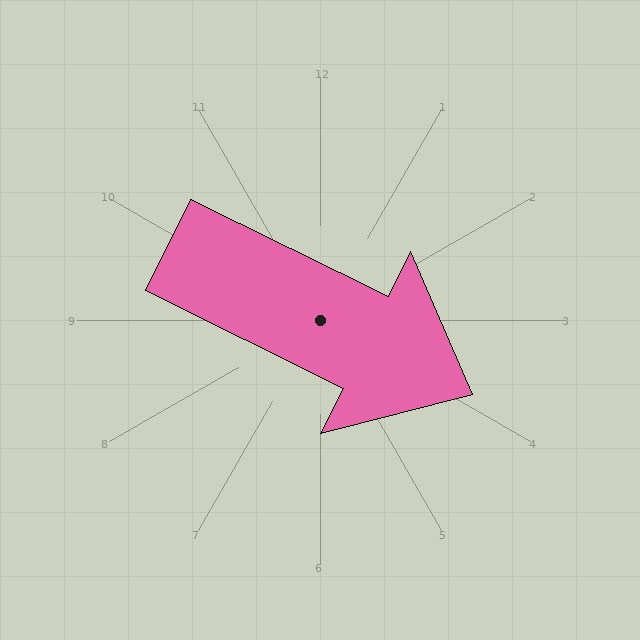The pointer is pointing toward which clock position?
Roughly 4 o'clock.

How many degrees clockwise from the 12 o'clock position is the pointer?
Approximately 116 degrees.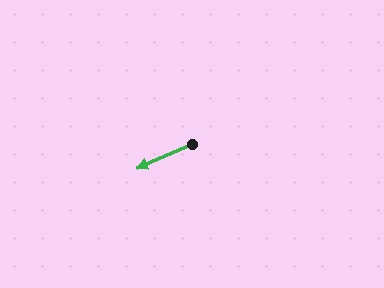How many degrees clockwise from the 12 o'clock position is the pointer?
Approximately 246 degrees.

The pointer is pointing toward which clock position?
Roughly 8 o'clock.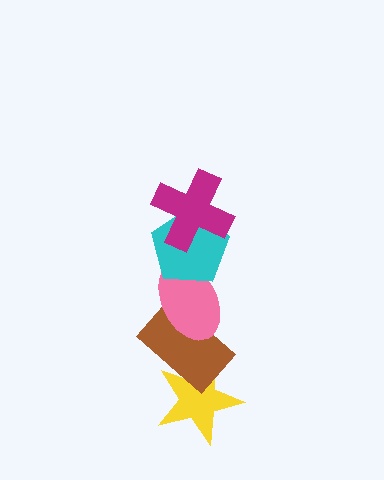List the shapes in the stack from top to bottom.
From top to bottom: the magenta cross, the cyan pentagon, the pink ellipse, the brown rectangle, the yellow star.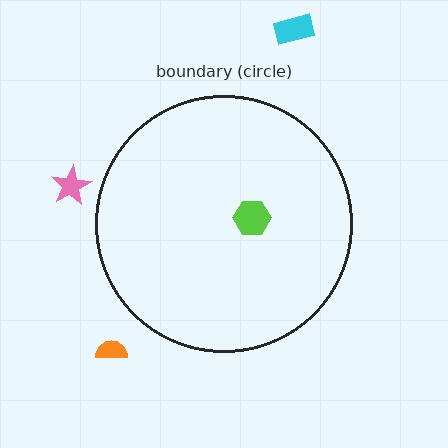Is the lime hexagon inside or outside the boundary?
Inside.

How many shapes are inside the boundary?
1 inside, 3 outside.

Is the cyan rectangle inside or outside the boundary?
Outside.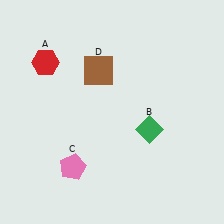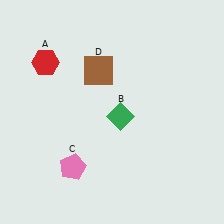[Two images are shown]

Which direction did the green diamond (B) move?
The green diamond (B) moved left.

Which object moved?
The green diamond (B) moved left.